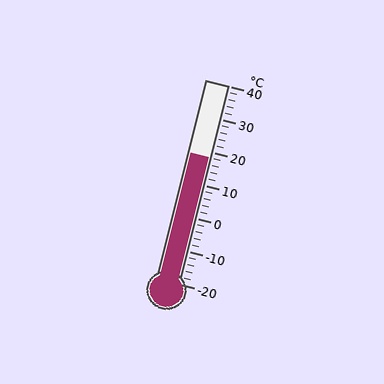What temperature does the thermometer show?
The thermometer shows approximately 18°C.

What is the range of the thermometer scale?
The thermometer scale ranges from -20°C to 40°C.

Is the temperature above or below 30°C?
The temperature is below 30°C.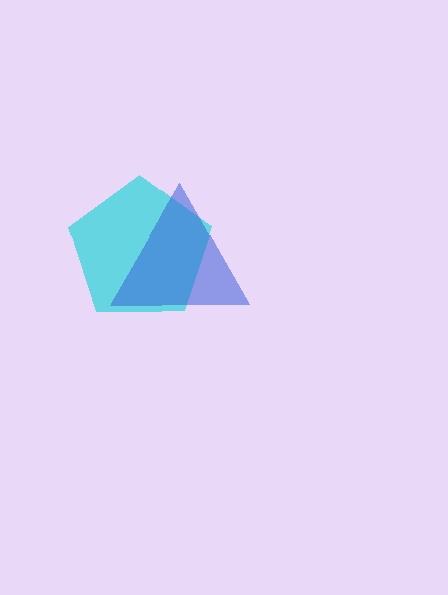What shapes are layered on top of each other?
The layered shapes are: a cyan pentagon, a blue triangle.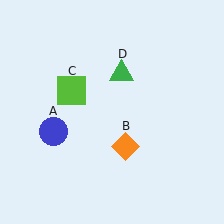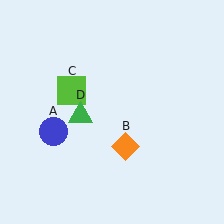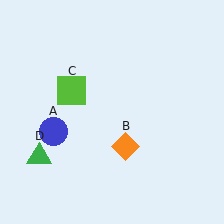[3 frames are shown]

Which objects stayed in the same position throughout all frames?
Blue circle (object A) and orange diamond (object B) and lime square (object C) remained stationary.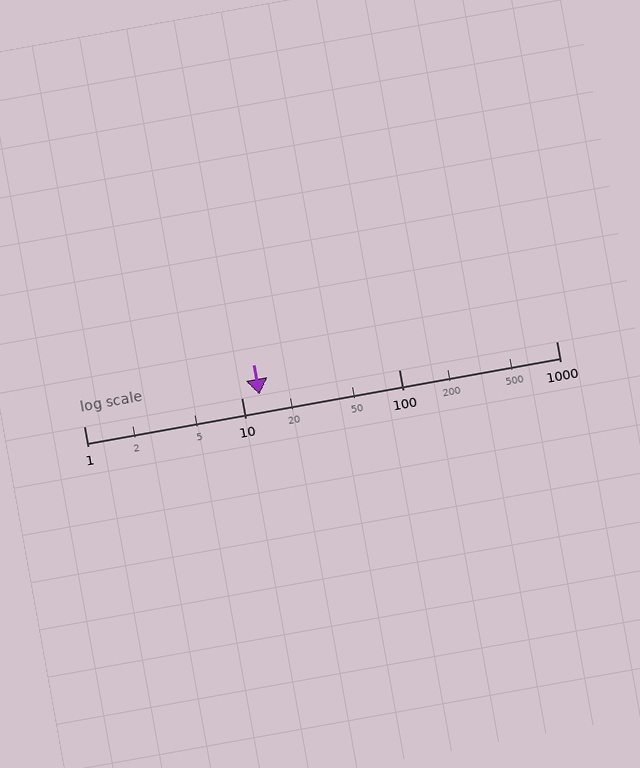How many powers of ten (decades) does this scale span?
The scale spans 3 decades, from 1 to 1000.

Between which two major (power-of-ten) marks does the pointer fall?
The pointer is between 10 and 100.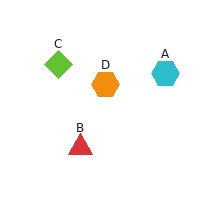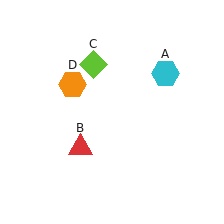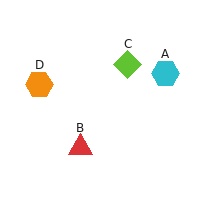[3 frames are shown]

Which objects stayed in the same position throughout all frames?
Cyan hexagon (object A) and red triangle (object B) remained stationary.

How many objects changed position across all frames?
2 objects changed position: lime diamond (object C), orange hexagon (object D).